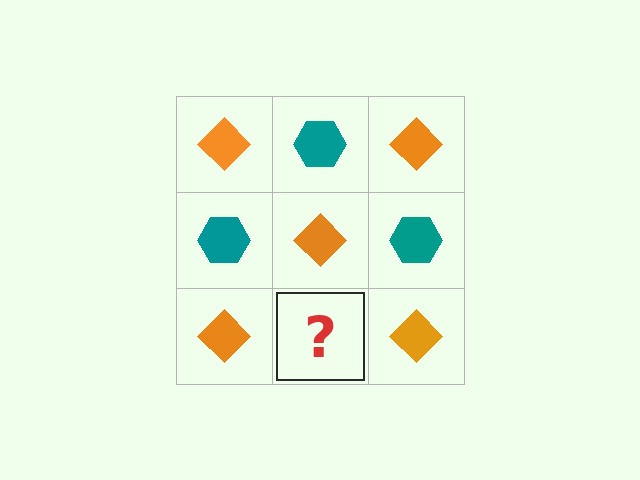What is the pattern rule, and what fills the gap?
The rule is that it alternates orange diamond and teal hexagon in a checkerboard pattern. The gap should be filled with a teal hexagon.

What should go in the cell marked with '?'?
The missing cell should contain a teal hexagon.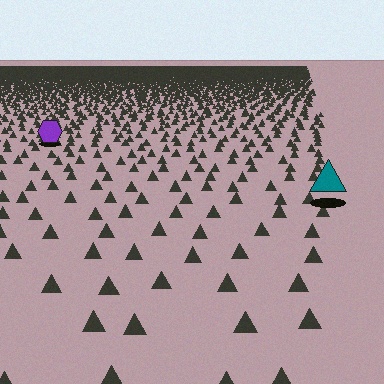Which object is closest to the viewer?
The teal triangle is closest. The texture marks near it are larger and more spread out.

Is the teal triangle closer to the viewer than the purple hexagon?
Yes. The teal triangle is closer — you can tell from the texture gradient: the ground texture is coarser near it.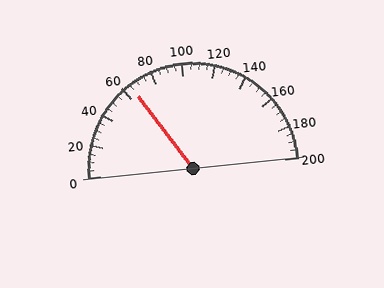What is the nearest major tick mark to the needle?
The nearest major tick mark is 60.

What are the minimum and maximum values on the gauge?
The gauge ranges from 0 to 200.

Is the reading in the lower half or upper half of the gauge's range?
The reading is in the lower half of the range (0 to 200).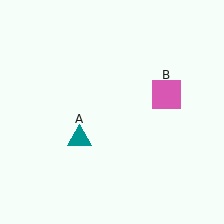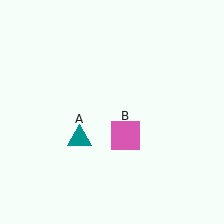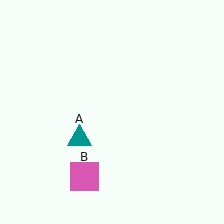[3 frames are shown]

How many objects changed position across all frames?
1 object changed position: pink square (object B).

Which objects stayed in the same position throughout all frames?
Teal triangle (object A) remained stationary.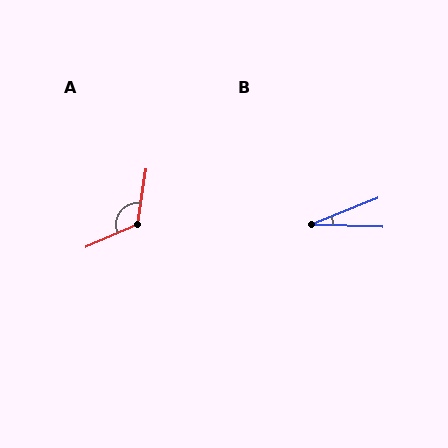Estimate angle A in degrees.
Approximately 123 degrees.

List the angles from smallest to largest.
B (24°), A (123°).